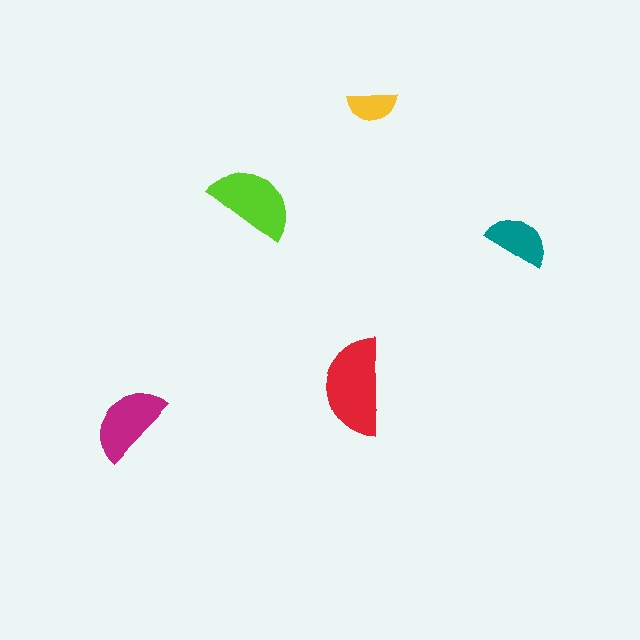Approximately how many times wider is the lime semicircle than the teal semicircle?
About 1.5 times wider.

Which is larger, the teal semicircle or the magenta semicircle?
The magenta one.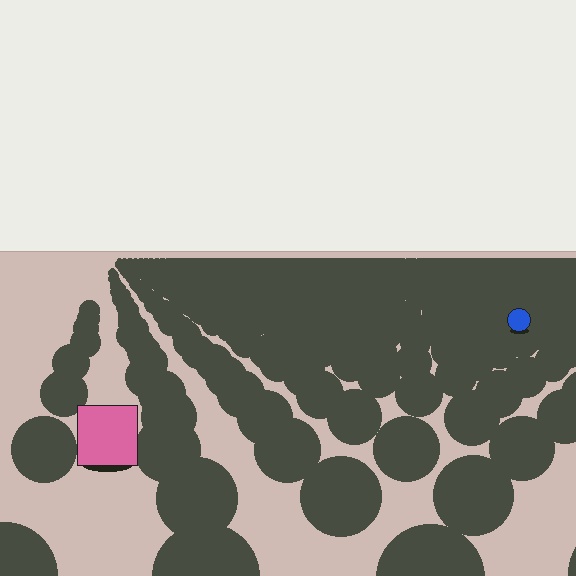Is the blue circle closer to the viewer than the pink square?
No. The pink square is closer — you can tell from the texture gradient: the ground texture is coarser near it.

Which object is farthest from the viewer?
The blue circle is farthest from the viewer. It appears smaller and the ground texture around it is denser.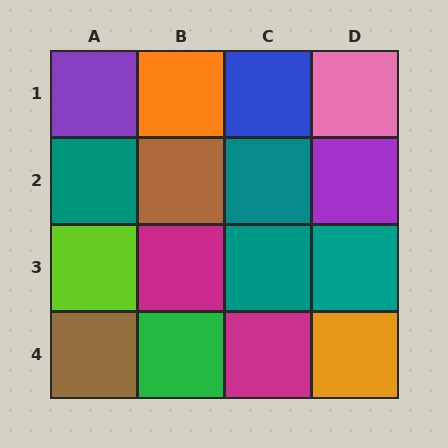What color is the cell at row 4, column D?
Orange.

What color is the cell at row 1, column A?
Purple.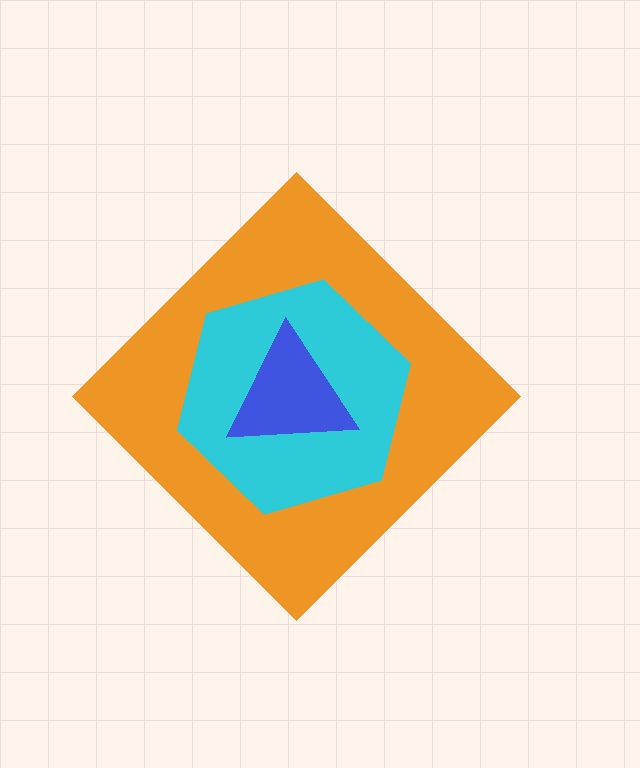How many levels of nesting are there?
3.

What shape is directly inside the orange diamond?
The cyan hexagon.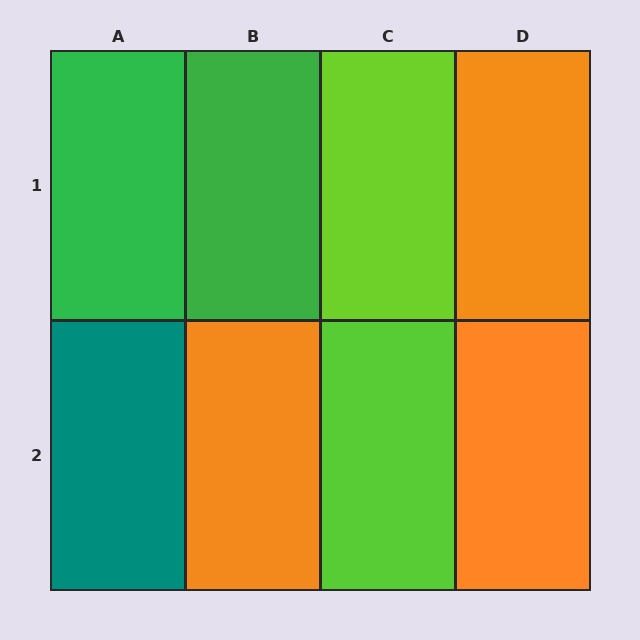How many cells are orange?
3 cells are orange.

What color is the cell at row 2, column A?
Teal.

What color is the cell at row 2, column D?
Orange.